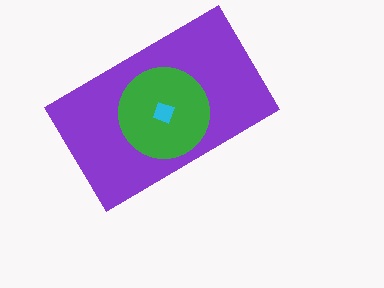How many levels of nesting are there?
3.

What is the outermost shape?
The purple rectangle.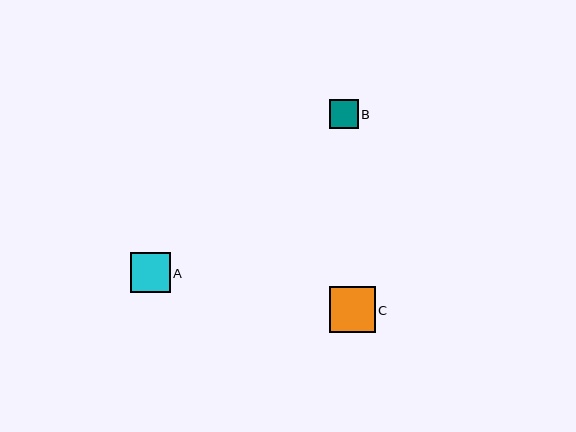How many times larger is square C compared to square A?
Square C is approximately 1.1 times the size of square A.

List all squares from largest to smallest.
From largest to smallest: C, A, B.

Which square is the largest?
Square C is the largest with a size of approximately 46 pixels.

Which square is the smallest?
Square B is the smallest with a size of approximately 29 pixels.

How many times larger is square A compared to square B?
Square A is approximately 1.4 times the size of square B.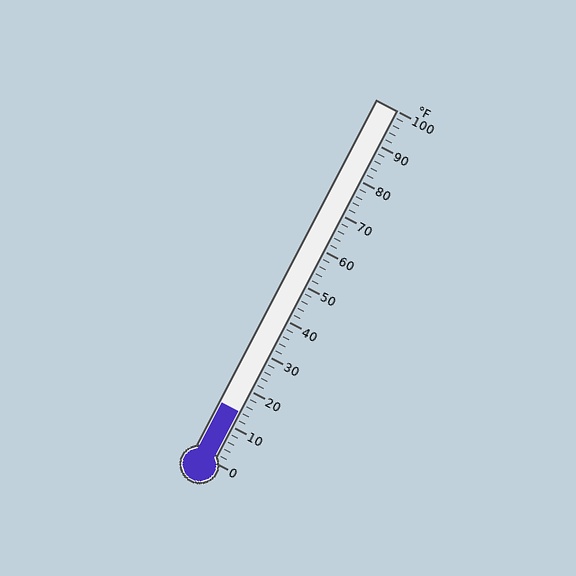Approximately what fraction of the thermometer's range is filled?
The thermometer is filled to approximately 15% of its range.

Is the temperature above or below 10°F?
The temperature is above 10°F.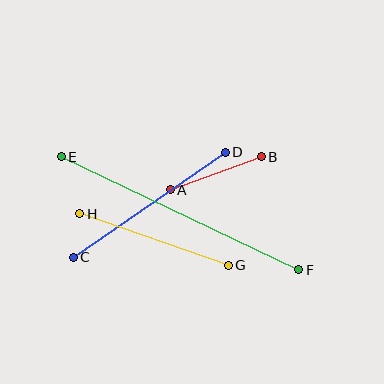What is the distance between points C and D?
The distance is approximately 185 pixels.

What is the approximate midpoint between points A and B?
The midpoint is at approximately (216, 173) pixels.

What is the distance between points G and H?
The distance is approximately 157 pixels.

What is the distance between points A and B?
The distance is approximately 97 pixels.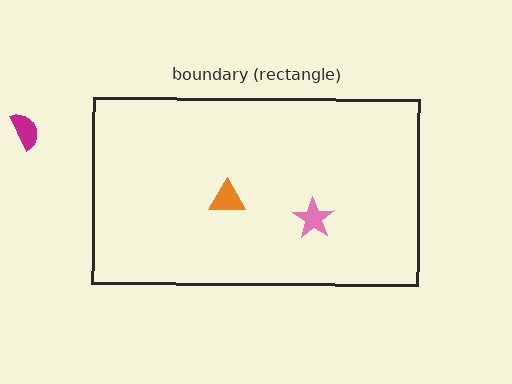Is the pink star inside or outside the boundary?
Inside.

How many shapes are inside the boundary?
2 inside, 1 outside.